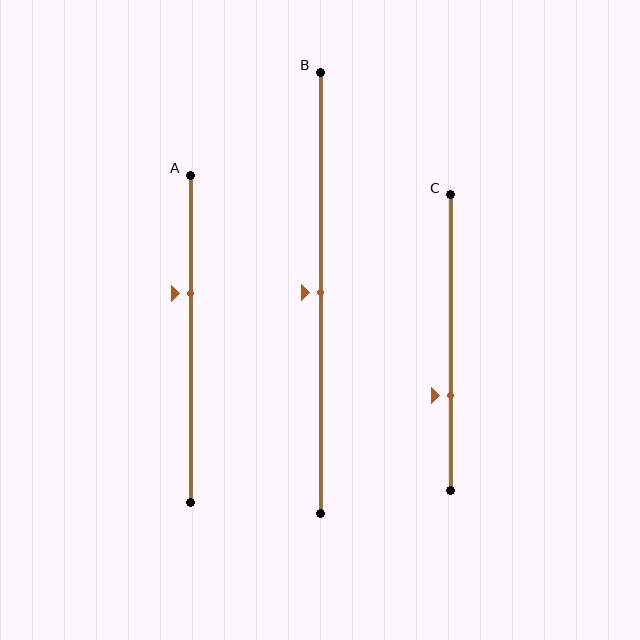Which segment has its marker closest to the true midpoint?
Segment B has its marker closest to the true midpoint.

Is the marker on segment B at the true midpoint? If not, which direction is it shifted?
Yes, the marker on segment B is at the true midpoint.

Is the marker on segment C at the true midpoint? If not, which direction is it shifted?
No, the marker on segment C is shifted downward by about 18% of the segment length.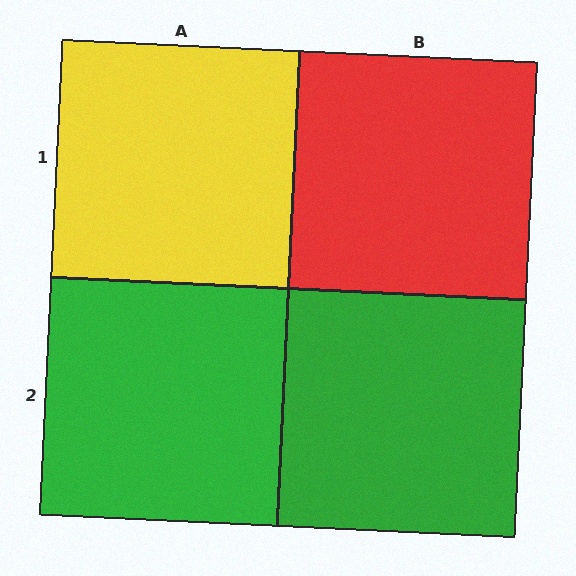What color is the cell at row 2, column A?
Green.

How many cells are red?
1 cell is red.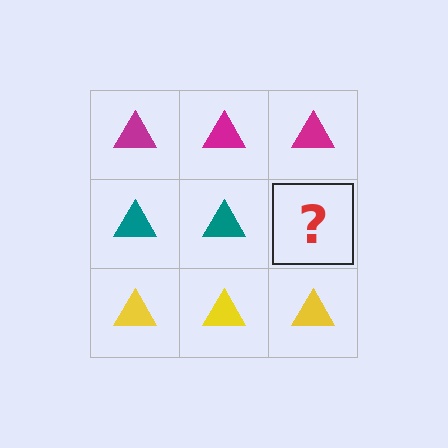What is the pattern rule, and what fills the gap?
The rule is that each row has a consistent color. The gap should be filled with a teal triangle.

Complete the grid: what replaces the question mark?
The question mark should be replaced with a teal triangle.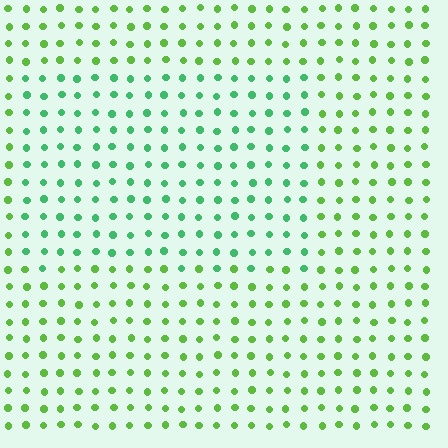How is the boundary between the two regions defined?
The boundary is defined purely by a slight shift in hue (about 36 degrees). Spacing, size, and orientation are identical on both sides.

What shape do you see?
I see a rectangle.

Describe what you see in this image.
The image is filled with small lime elements in a uniform arrangement. A rectangle-shaped region is visible where the elements are tinted to a slightly different hue, forming a subtle color boundary.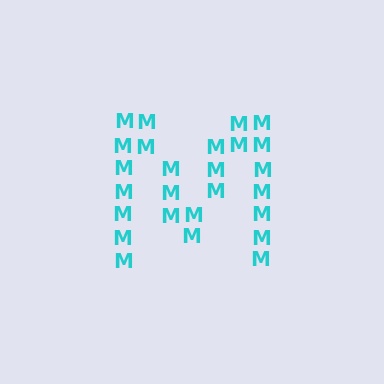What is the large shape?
The large shape is the letter M.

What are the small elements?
The small elements are letter M's.